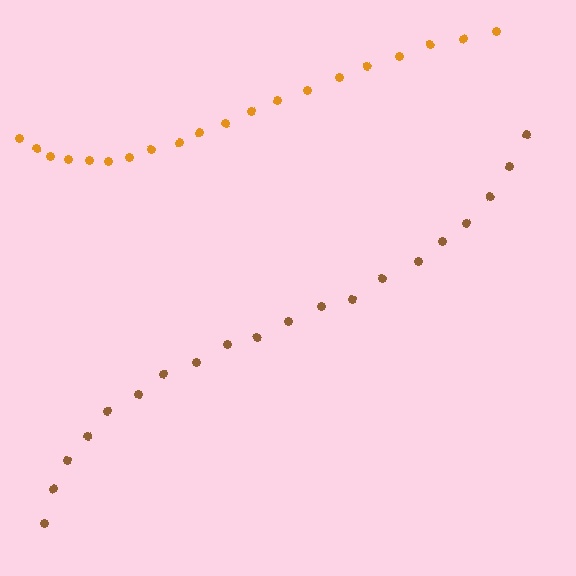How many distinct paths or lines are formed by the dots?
There are 2 distinct paths.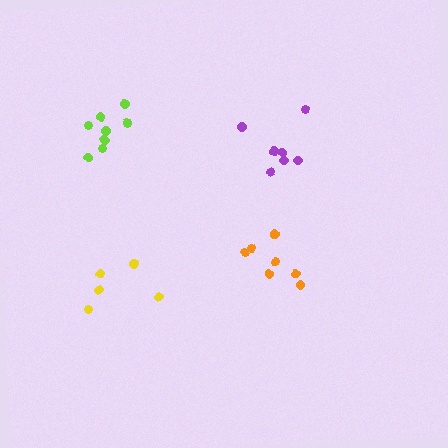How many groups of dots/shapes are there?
There are 4 groups.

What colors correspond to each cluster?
The clusters are colored: orange, yellow, purple, lime.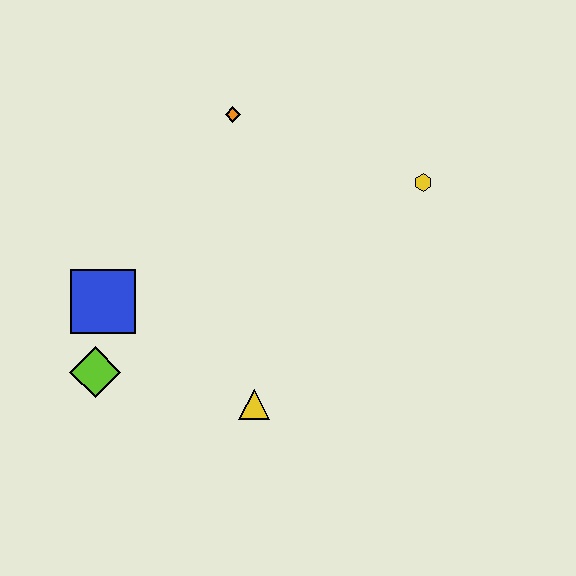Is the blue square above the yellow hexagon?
No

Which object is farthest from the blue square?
The yellow hexagon is farthest from the blue square.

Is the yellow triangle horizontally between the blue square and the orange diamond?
No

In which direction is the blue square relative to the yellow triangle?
The blue square is to the left of the yellow triangle.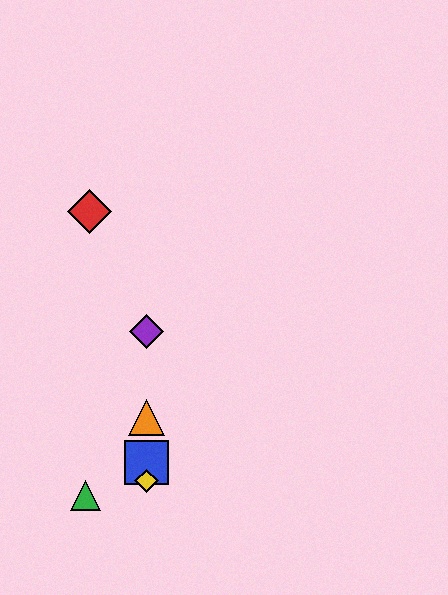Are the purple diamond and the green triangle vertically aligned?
No, the purple diamond is at x≈146 and the green triangle is at x≈86.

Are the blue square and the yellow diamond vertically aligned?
Yes, both are at x≈146.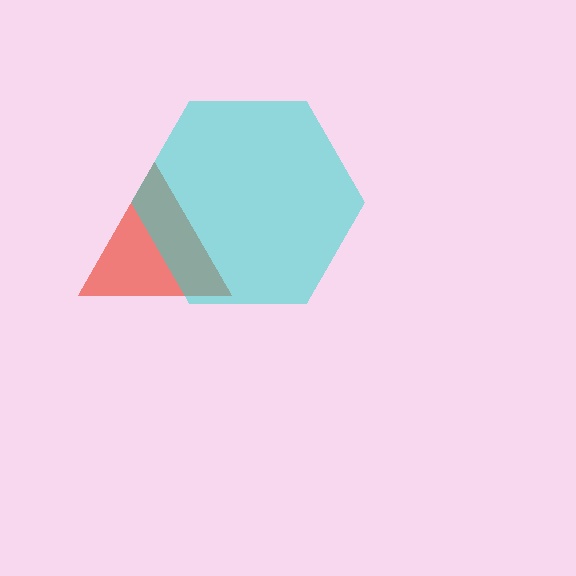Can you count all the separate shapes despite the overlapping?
Yes, there are 2 separate shapes.